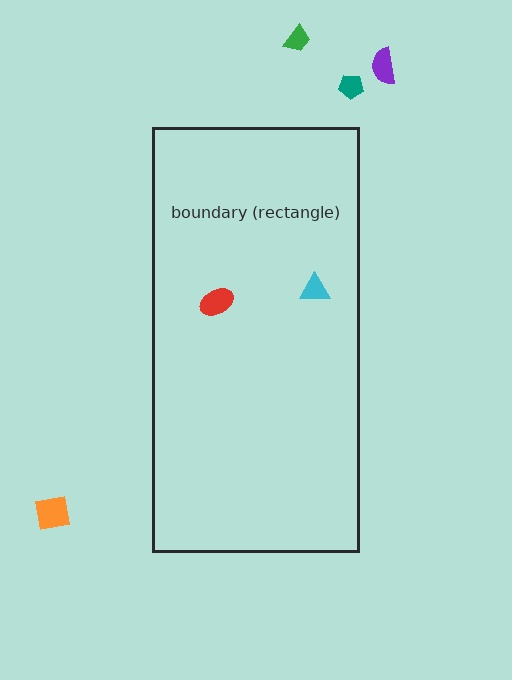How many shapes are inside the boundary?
2 inside, 4 outside.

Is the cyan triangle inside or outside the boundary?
Inside.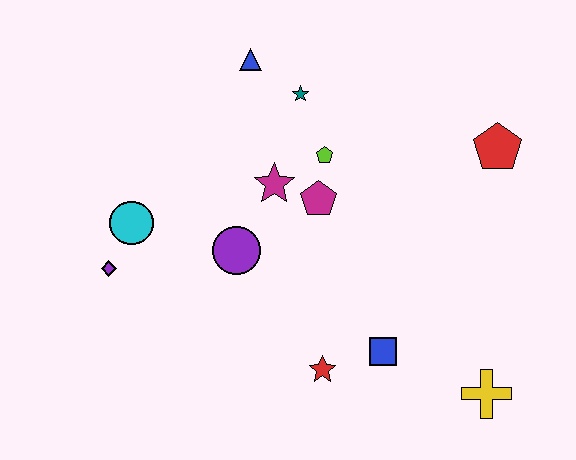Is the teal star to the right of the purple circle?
Yes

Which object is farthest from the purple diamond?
The red pentagon is farthest from the purple diamond.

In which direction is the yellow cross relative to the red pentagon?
The yellow cross is below the red pentagon.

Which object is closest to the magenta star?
The magenta pentagon is closest to the magenta star.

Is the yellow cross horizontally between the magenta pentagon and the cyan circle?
No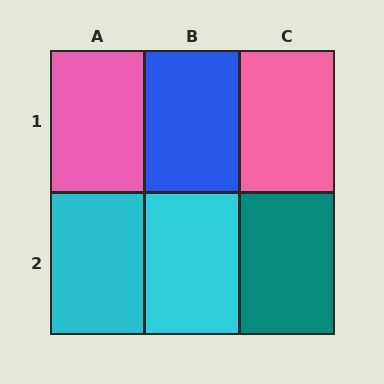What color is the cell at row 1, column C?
Pink.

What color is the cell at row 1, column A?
Pink.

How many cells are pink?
2 cells are pink.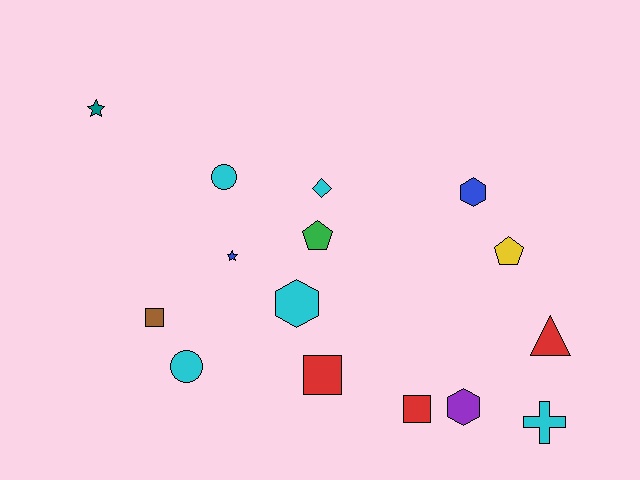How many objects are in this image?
There are 15 objects.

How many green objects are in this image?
There is 1 green object.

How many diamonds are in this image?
There is 1 diamond.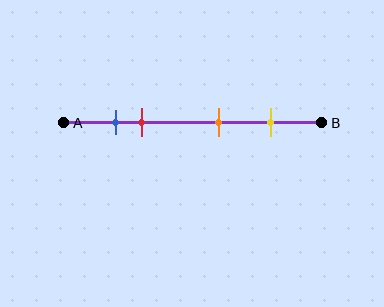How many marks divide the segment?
There are 4 marks dividing the segment.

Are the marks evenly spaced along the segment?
No, the marks are not evenly spaced.